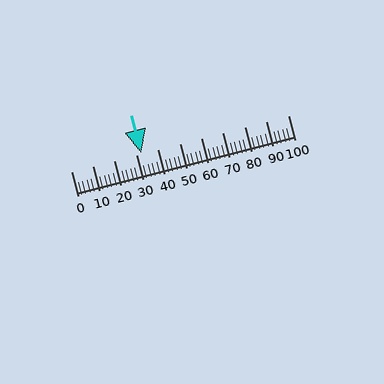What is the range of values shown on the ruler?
The ruler shows values from 0 to 100.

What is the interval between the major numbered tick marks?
The major tick marks are spaced 10 units apart.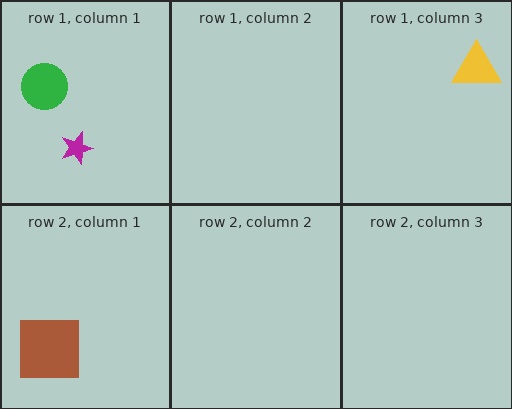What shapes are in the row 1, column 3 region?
The yellow triangle.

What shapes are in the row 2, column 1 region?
The brown square.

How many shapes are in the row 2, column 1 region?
1.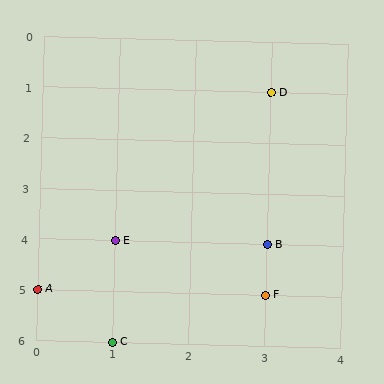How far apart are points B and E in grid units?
Points B and E are 2 columns apart.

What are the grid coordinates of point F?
Point F is at grid coordinates (3, 5).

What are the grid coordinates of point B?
Point B is at grid coordinates (3, 4).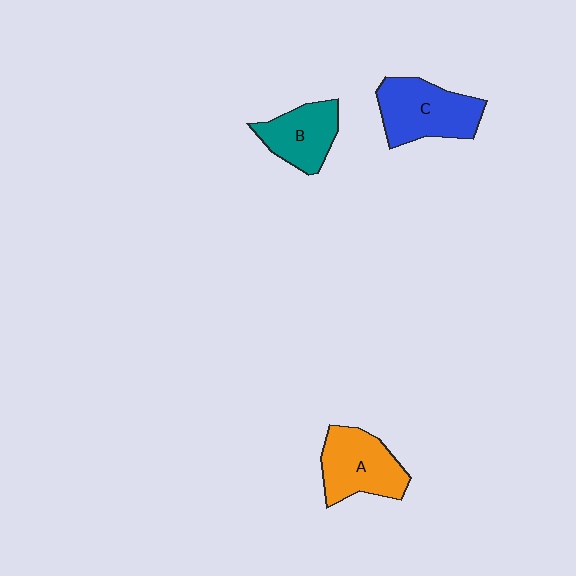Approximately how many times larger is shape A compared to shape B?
Approximately 1.2 times.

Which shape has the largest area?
Shape C (blue).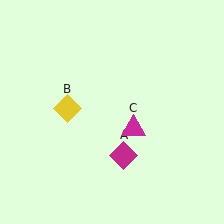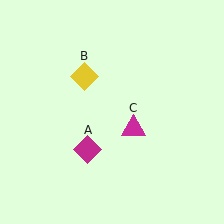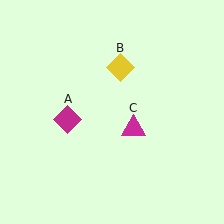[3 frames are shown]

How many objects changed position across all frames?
2 objects changed position: magenta diamond (object A), yellow diamond (object B).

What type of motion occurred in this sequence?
The magenta diamond (object A), yellow diamond (object B) rotated clockwise around the center of the scene.